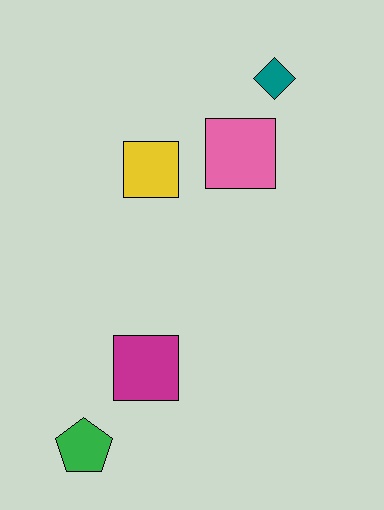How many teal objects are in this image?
There is 1 teal object.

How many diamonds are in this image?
There is 1 diamond.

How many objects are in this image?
There are 5 objects.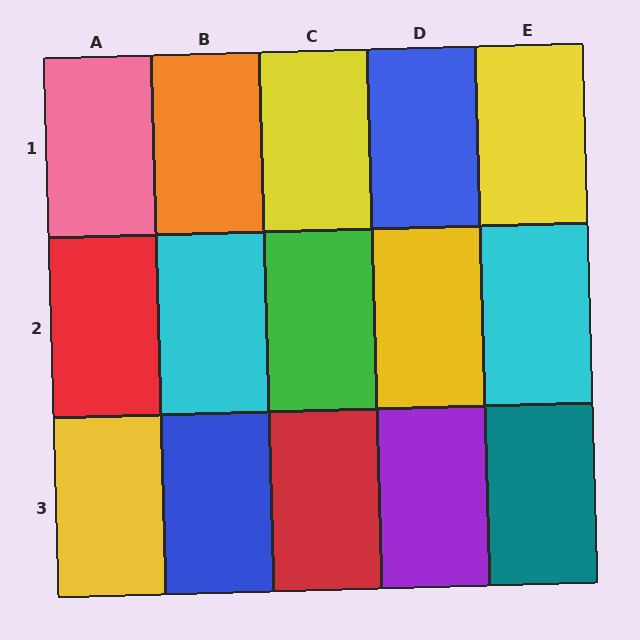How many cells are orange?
1 cell is orange.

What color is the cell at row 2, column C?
Green.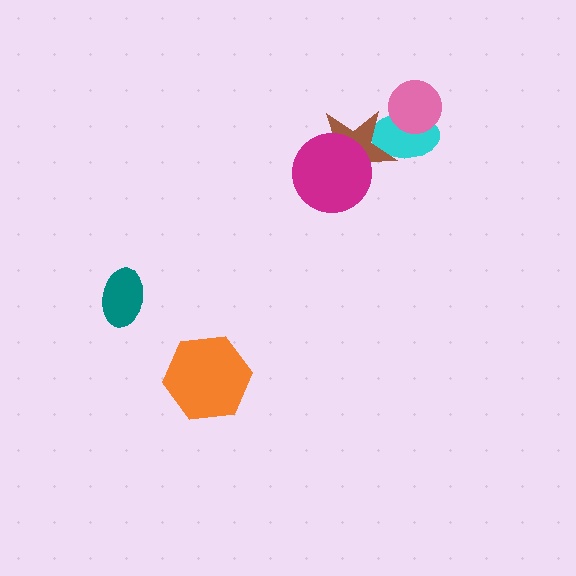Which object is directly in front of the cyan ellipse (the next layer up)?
The pink circle is directly in front of the cyan ellipse.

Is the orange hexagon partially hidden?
No, no other shape covers it.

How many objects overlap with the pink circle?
1 object overlaps with the pink circle.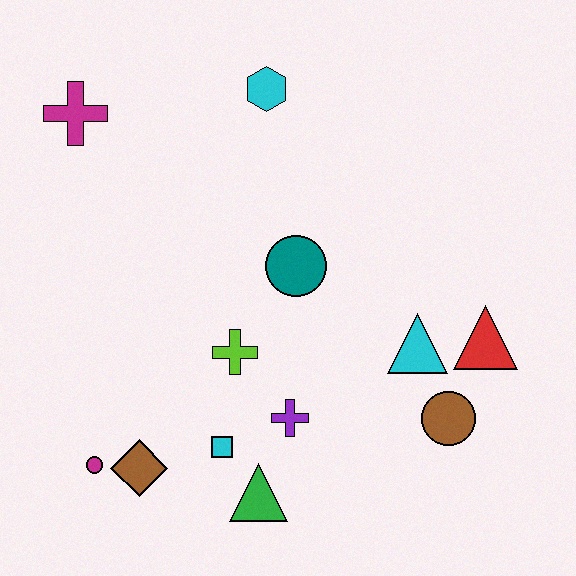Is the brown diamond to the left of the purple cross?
Yes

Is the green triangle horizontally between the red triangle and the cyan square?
Yes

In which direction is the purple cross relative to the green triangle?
The purple cross is above the green triangle.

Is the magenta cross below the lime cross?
No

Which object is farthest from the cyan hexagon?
The magenta circle is farthest from the cyan hexagon.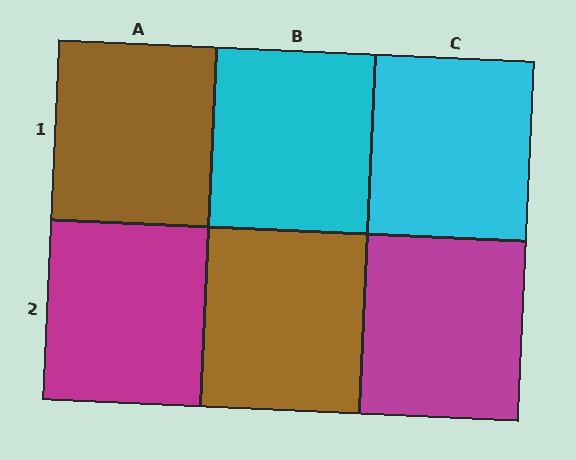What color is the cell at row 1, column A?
Brown.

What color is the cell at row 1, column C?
Cyan.